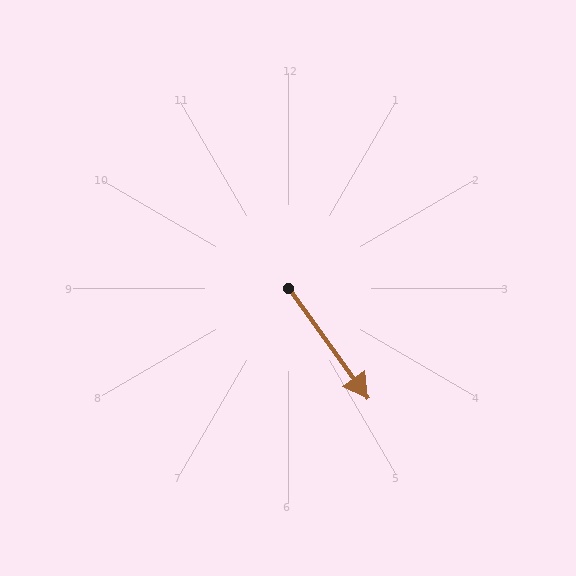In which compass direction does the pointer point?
Southeast.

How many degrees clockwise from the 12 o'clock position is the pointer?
Approximately 144 degrees.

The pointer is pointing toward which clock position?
Roughly 5 o'clock.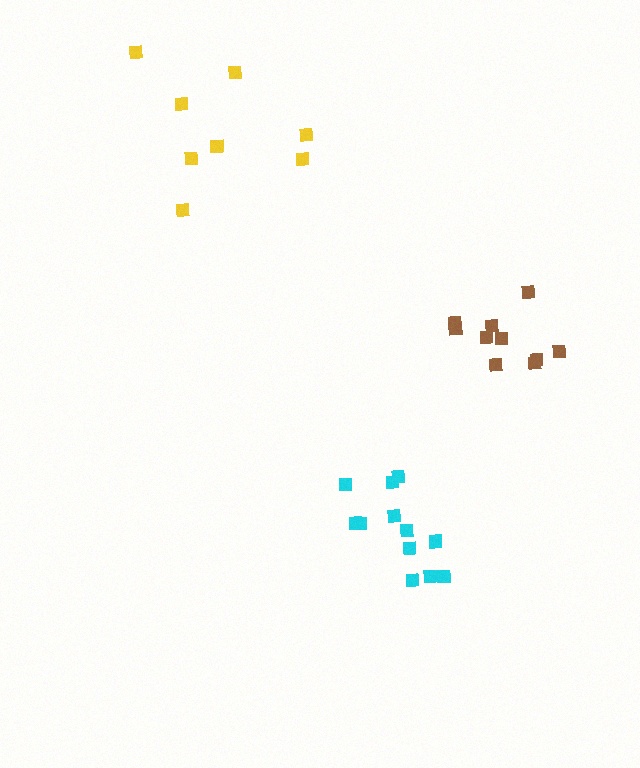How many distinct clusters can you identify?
There are 3 distinct clusters.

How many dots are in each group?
Group 1: 12 dots, Group 2: 10 dots, Group 3: 8 dots (30 total).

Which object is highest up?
The yellow cluster is topmost.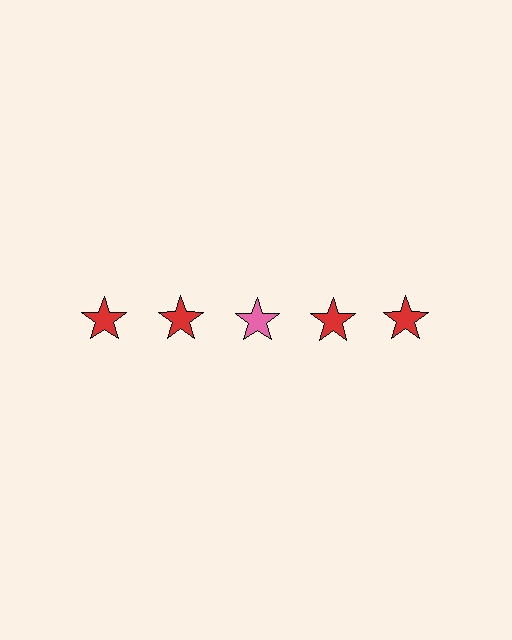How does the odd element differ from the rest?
It has a different color: pink instead of red.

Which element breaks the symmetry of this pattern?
The pink star in the top row, center column breaks the symmetry. All other shapes are red stars.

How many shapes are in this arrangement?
There are 5 shapes arranged in a grid pattern.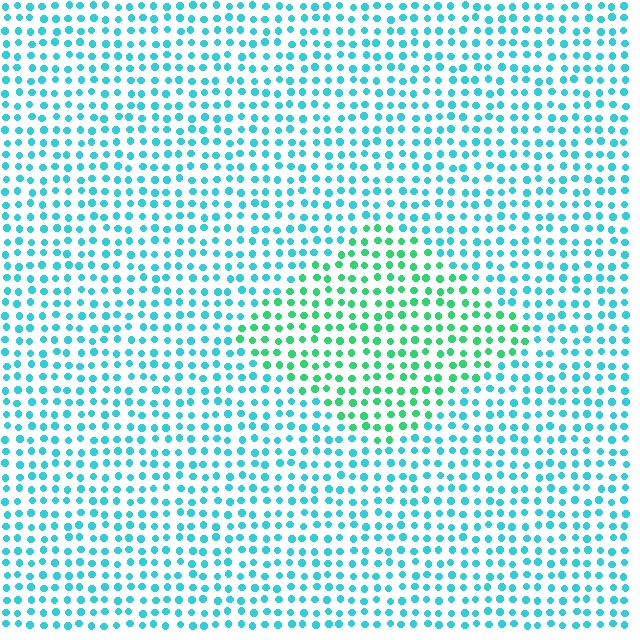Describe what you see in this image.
The image is filled with small cyan elements in a uniform arrangement. A diamond-shaped region is visible where the elements are tinted to a slightly different hue, forming a subtle color boundary.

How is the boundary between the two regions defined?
The boundary is defined purely by a slight shift in hue (about 40 degrees). Spacing, size, and orientation are identical on both sides.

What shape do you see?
I see a diamond.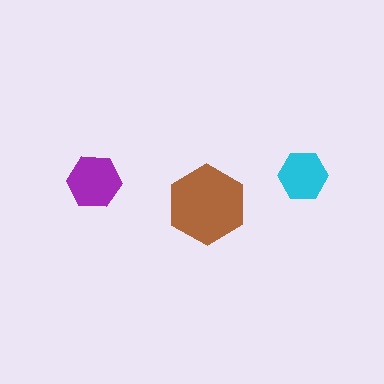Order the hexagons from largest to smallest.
the brown one, the purple one, the cyan one.